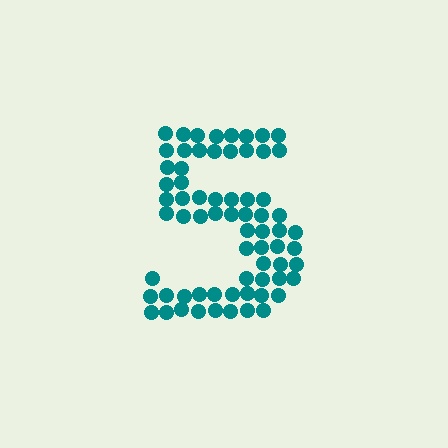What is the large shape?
The large shape is the digit 5.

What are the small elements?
The small elements are circles.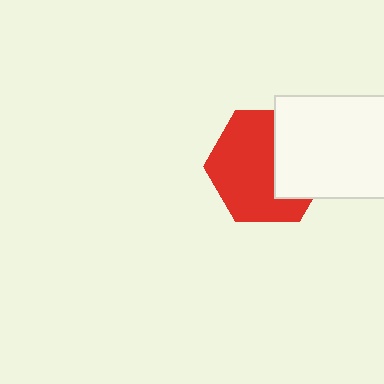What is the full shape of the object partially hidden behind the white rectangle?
The partially hidden object is a red hexagon.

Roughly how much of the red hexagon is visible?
About half of it is visible (roughly 63%).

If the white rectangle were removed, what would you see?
You would see the complete red hexagon.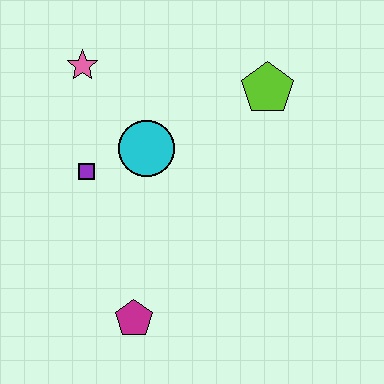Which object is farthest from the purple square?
The lime pentagon is farthest from the purple square.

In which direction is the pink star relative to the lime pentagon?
The pink star is to the left of the lime pentagon.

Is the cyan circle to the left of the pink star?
No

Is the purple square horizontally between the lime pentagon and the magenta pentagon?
No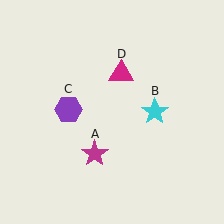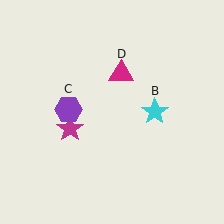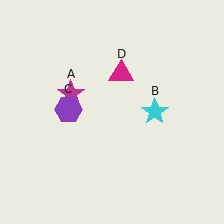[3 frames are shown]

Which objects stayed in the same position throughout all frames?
Cyan star (object B) and purple hexagon (object C) and magenta triangle (object D) remained stationary.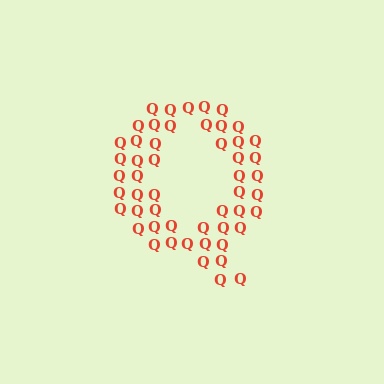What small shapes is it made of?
It is made of small letter Q's.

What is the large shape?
The large shape is the letter Q.